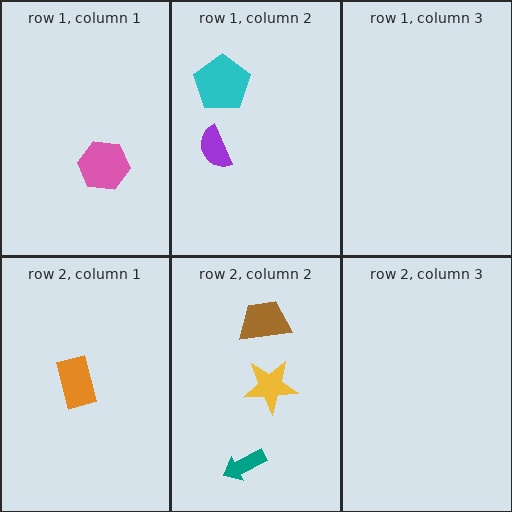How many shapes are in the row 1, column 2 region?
2.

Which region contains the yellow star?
The row 2, column 2 region.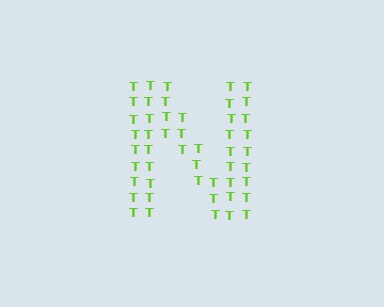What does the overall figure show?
The overall figure shows the letter N.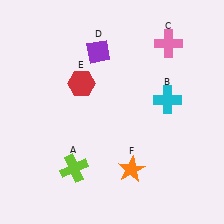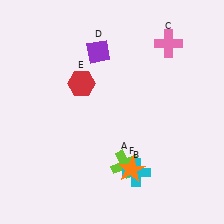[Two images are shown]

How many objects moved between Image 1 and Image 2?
2 objects moved between the two images.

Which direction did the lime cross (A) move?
The lime cross (A) moved right.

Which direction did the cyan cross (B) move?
The cyan cross (B) moved down.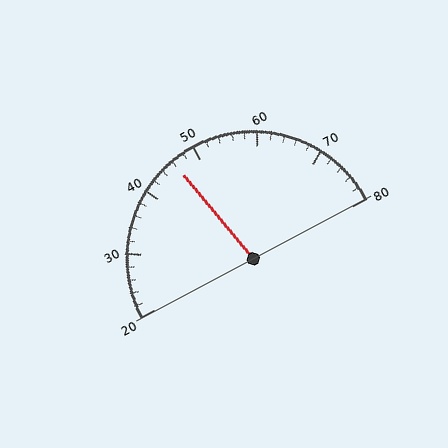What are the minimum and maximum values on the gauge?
The gauge ranges from 20 to 80.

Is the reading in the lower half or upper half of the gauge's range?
The reading is in the lower half of the range (20 to 80).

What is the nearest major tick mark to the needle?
The nearest major tick mark is 50.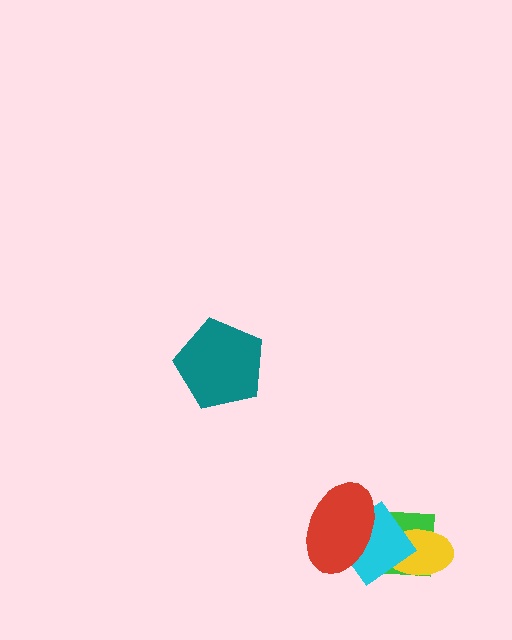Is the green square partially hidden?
Yes, it is partially covered by another shape.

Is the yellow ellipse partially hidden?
Yes, it is partially covered by another shape.